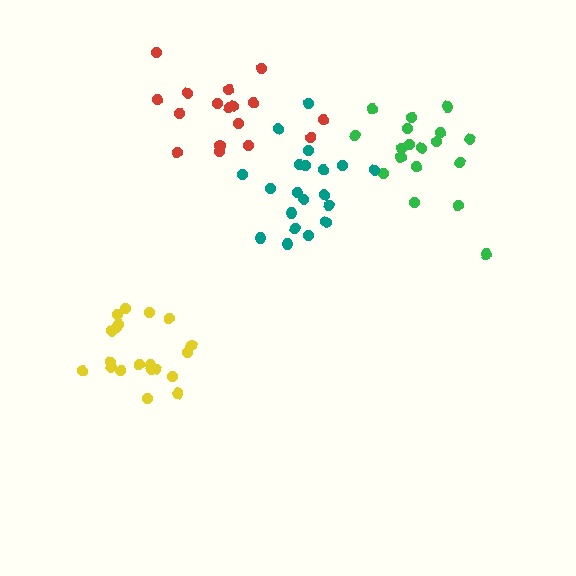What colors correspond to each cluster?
The clusters are colored: green, yellow, red, teal.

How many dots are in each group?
Group 1: 18 dots, Group 2: 20 dots, Group 3: 17 dots, Group 4: 20 dots (75 total).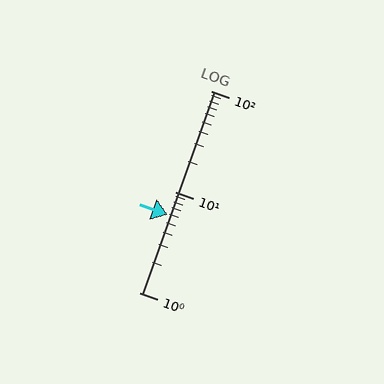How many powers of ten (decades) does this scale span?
The scale spans 2 decades, from 1 to 100.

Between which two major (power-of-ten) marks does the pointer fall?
The pointer is between 1 and 10.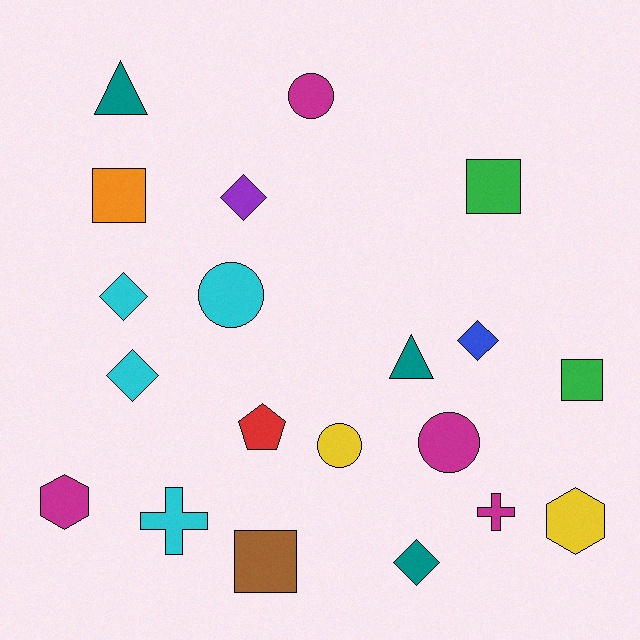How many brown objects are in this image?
There is 1 brown object.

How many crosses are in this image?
There are 2 crosses.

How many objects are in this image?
There are 20 objects.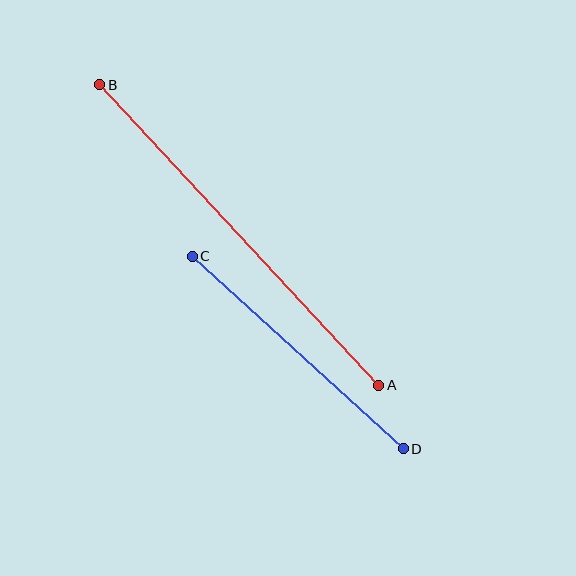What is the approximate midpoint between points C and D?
The midpoint is at approximately (298, 352) pixels.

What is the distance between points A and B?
The distance is approximately 410 pixels.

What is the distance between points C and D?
The distance is approximately 286 pixels.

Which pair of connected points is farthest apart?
Points A and B are farthest apart.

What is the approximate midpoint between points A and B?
The midpoint is at approximately (239, 235) pixels.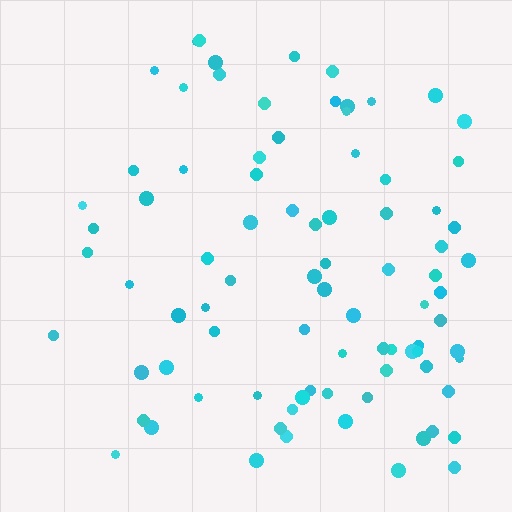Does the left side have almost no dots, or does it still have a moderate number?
Still a moderate number, just noticeably fewer than the right.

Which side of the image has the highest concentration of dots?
The right.